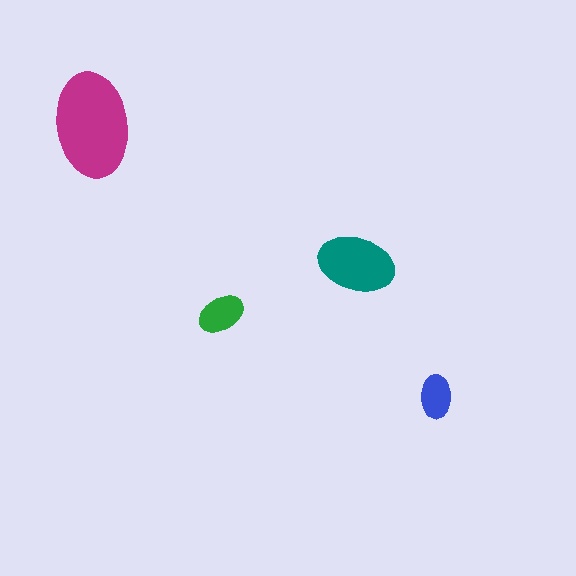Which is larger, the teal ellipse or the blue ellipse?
The teal one.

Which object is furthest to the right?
The blue ellipse is rightmost.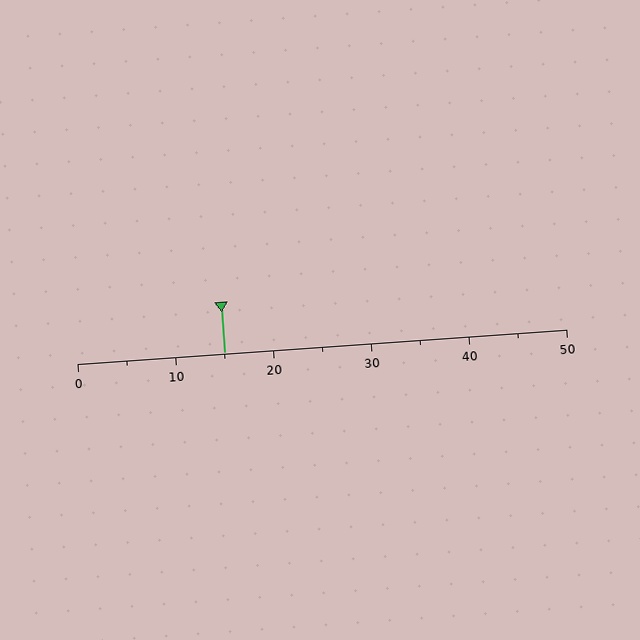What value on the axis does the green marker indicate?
The marker indicates approximately 15.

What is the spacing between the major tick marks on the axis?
The major ticks are spaced 10 apart.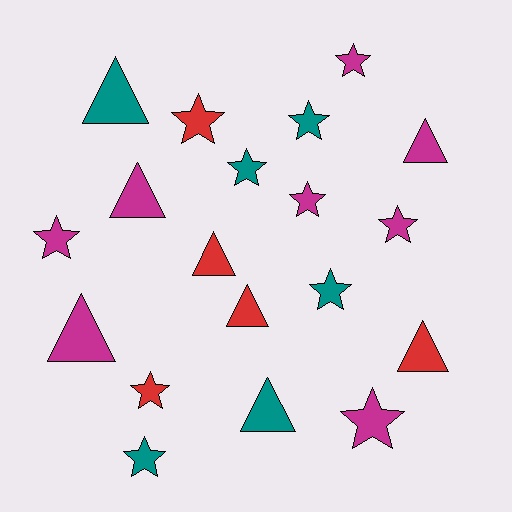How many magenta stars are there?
There are 5 magenta stars.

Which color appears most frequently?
Magenta, with 8 objects.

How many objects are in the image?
There are 19 objects.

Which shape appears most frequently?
Star, with 11 objects.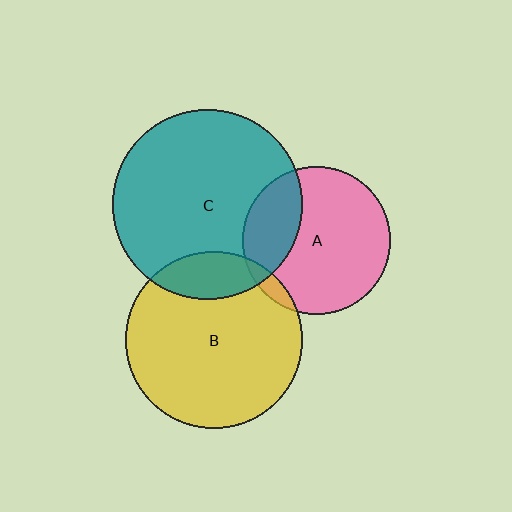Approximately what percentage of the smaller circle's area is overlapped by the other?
Approximately 5%.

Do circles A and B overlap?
Yes.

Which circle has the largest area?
Circle C (teal).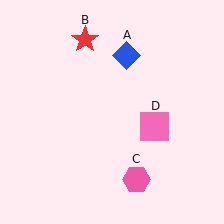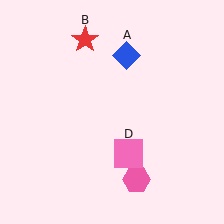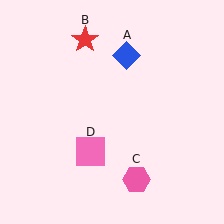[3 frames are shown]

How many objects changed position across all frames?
1 object changed position: pink square (object D).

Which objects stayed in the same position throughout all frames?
Blue diamond (object A) and red star (object B) and pink hexagon (object C) remained stationary.